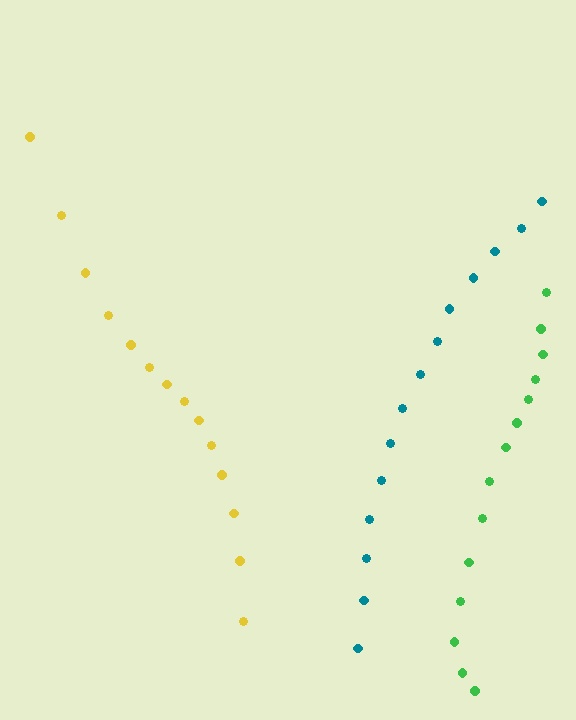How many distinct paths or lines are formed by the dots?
There are 3 distinct paths.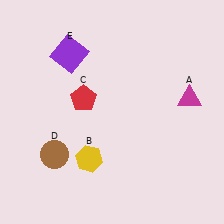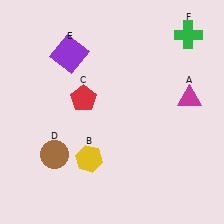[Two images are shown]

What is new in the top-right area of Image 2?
A green cross (F) was added in the top-right area of Image 2.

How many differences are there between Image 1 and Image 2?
There is 1 difference between the two images.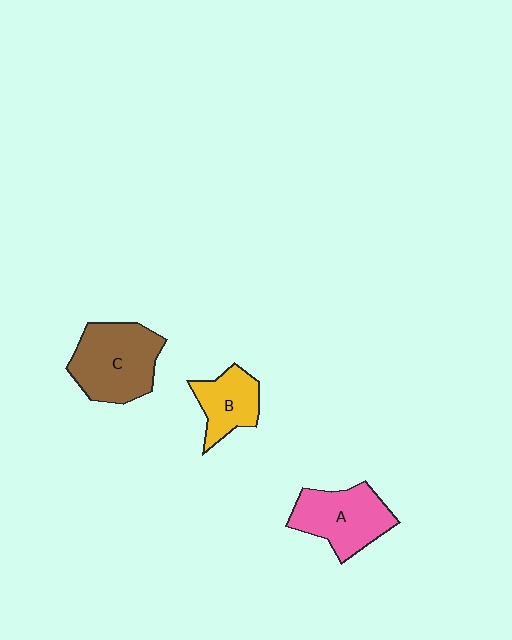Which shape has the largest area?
Shape C (brown).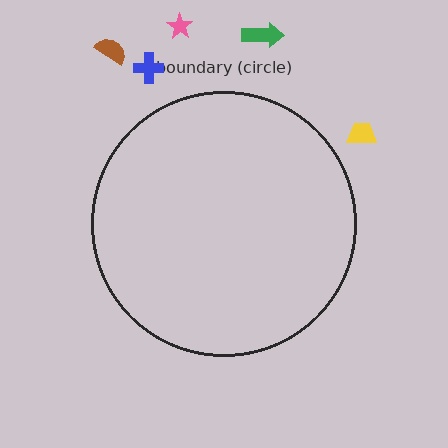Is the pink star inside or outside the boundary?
Outside.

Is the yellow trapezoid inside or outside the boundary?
Outside.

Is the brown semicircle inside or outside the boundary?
Outside.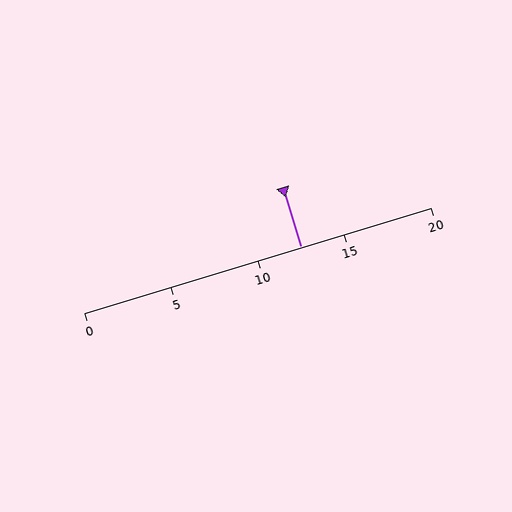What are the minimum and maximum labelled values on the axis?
The axis runs from 0 to 20.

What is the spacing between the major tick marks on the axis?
The major ticks are spaced 5 apart.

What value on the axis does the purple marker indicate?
The marker indicates approximately 12.5.